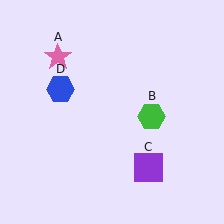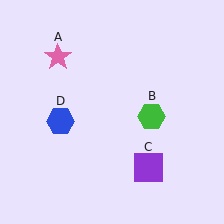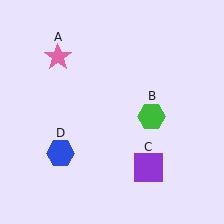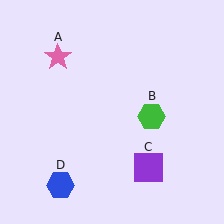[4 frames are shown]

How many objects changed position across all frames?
1 object changed position: blue hexagon (object D).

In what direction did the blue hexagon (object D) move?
The blue hexagon (object D) moved down.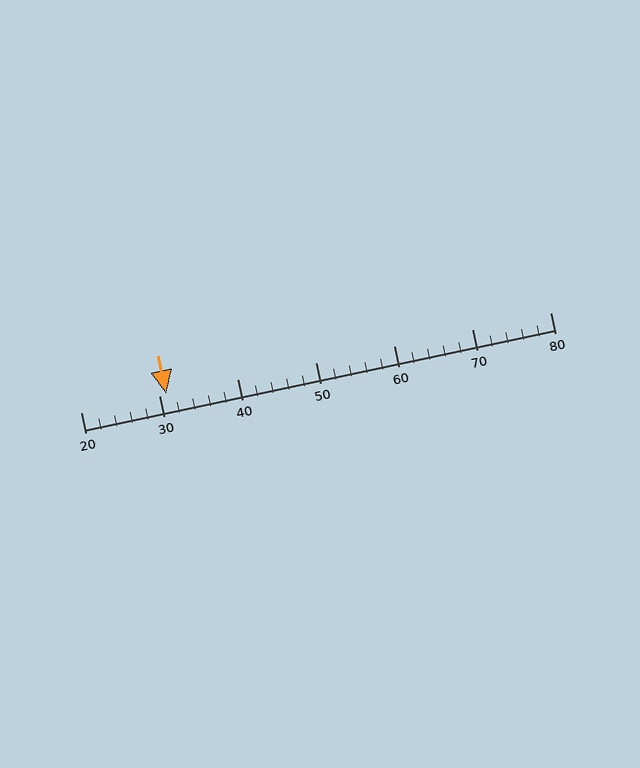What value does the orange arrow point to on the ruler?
The orange arrow points to approximately 31.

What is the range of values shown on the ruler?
The ruler shows values from 20 to 80.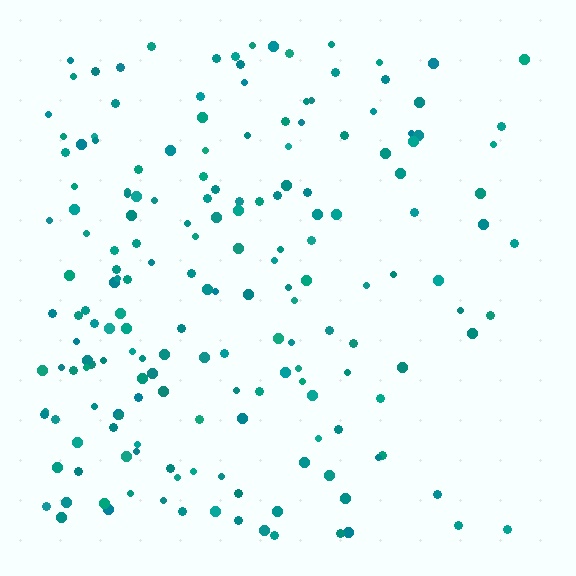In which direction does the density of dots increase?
From right to left, with the left side densest.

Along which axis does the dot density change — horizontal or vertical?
Horizontal.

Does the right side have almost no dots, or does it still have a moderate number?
Still a moderate number, just noticeably fewer than the left.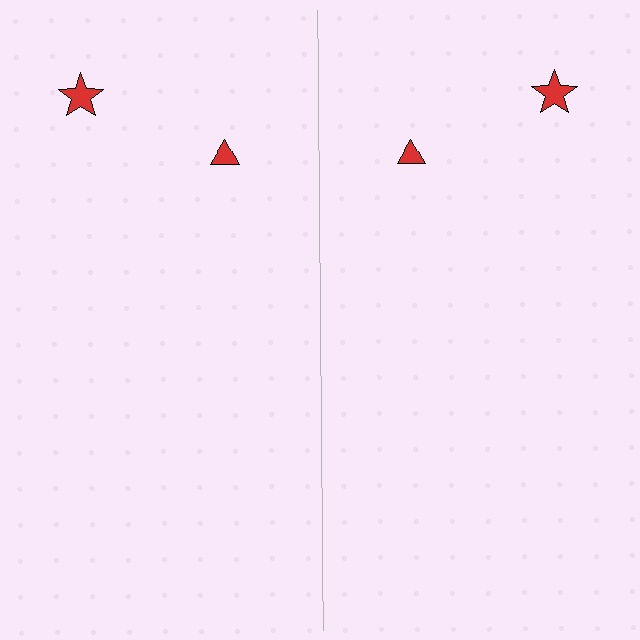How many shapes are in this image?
There are 4 shapes in this image.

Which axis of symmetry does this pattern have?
The pattern has a vertical axis of symmetry running through the center of the image.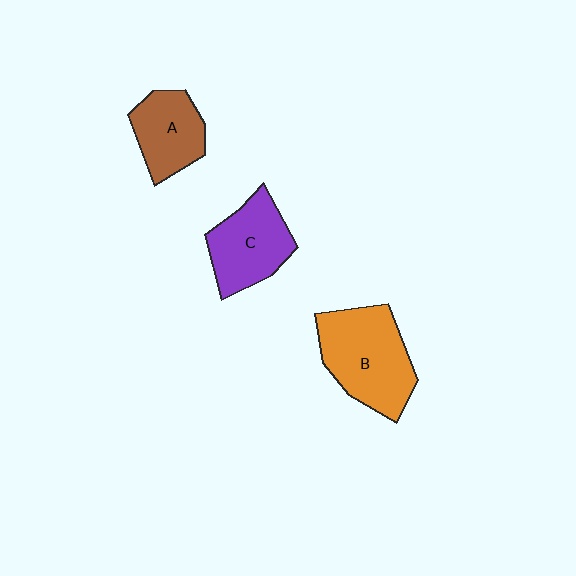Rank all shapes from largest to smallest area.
From largest to smallest: B (orange), C (purple), A (brown).